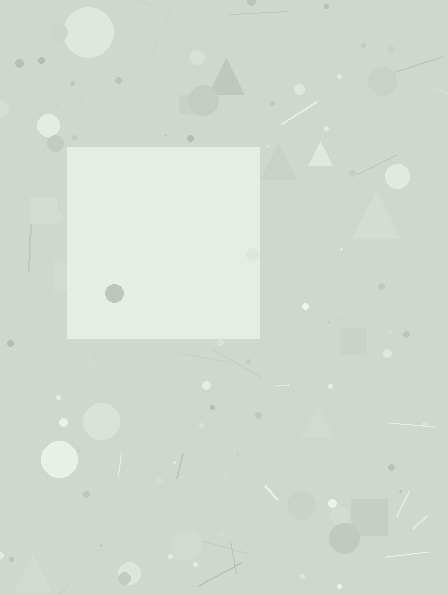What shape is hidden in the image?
A square is hidden in the image.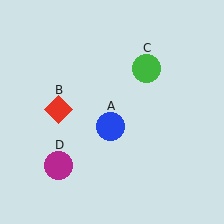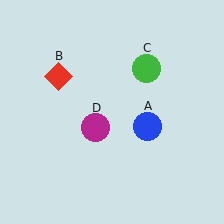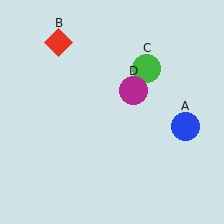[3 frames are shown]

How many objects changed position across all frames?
3 objects changed position: blue circle (object A), red diamond (object B), magenta circle (object D).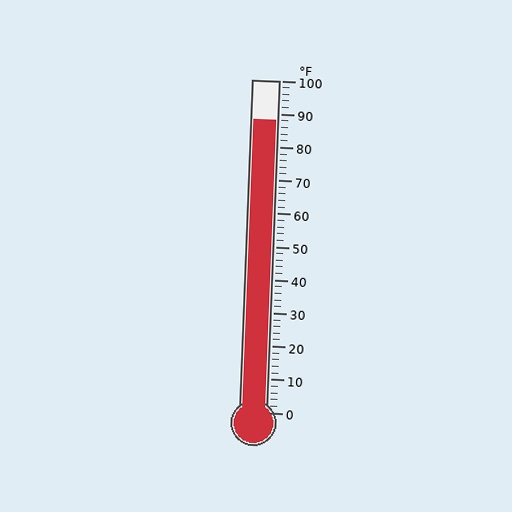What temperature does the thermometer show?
The thermometer shows approximately 88°F.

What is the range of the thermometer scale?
The thermometer scale ranges from 0°F to 100°F.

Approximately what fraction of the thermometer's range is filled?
The thermometer is filled to approximately 90% of its range.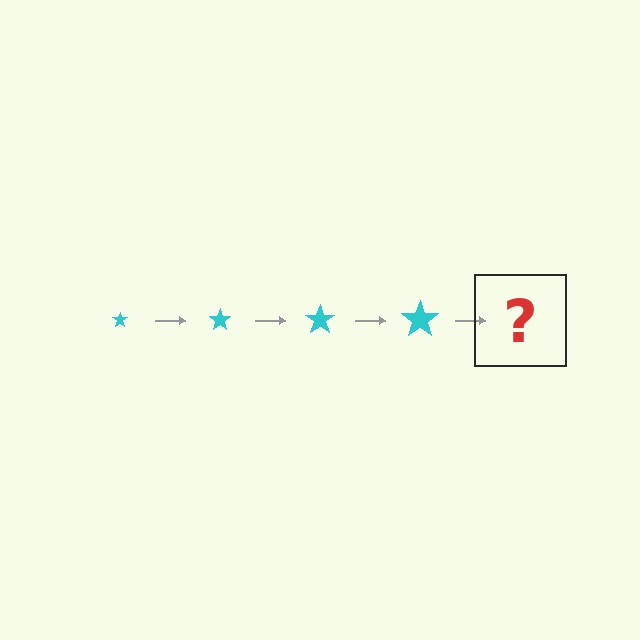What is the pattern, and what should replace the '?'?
The pattern is that the star gets progressively larger each step. The '?' should be a cyan star, larger than the previous one.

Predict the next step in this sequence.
The next step is a cyan star, larger than the previous one.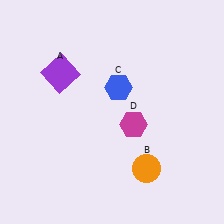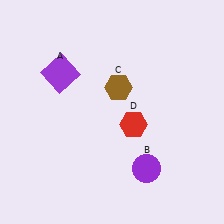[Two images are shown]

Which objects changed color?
B changed from orange to purple. C changed from blue to brown. D changed from magenta to red.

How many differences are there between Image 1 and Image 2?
There are 3 differences between the two images.